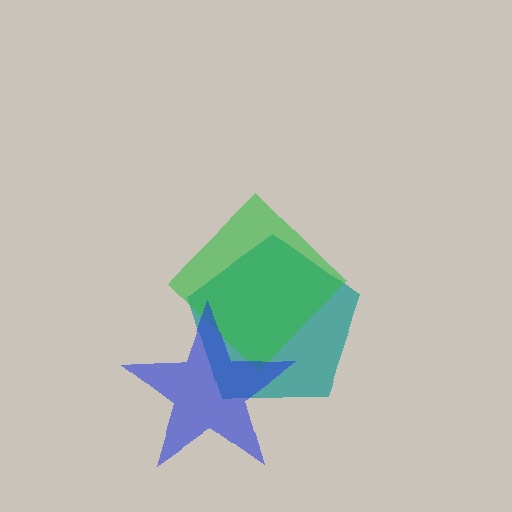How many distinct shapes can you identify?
There are 3 distinct shapes: a teal pentagon, a green diamond, a blue star.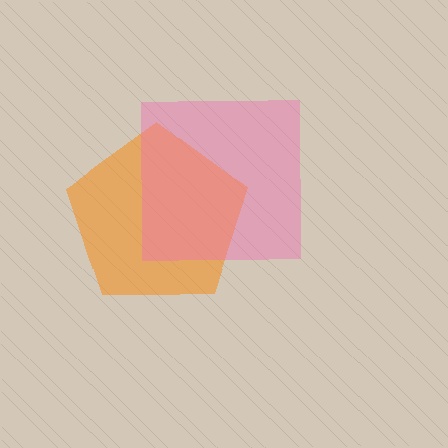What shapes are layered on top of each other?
The layered shapes are: an orange pentagon, a pink square.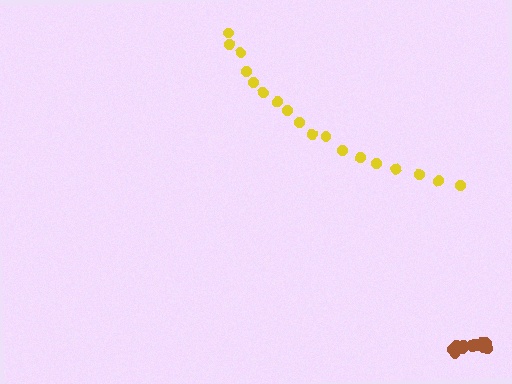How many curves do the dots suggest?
There are 2 distinct paths.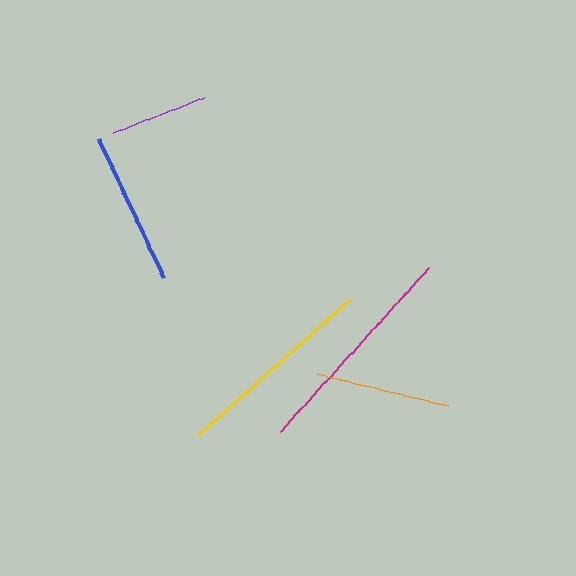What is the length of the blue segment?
The blue segment is approximately 155 pixels long.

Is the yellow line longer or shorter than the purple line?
The yellow line is longer than the purple line.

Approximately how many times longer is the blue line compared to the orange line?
The blue line is approximately 1.2 times the length of the orange line.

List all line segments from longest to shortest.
From longest to shortest: magenta, yellow, blue, orange, purple.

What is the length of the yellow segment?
The yellow segment is approximately 203 pixels long.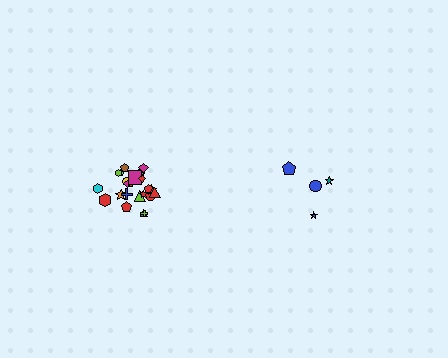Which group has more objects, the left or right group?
The left group.